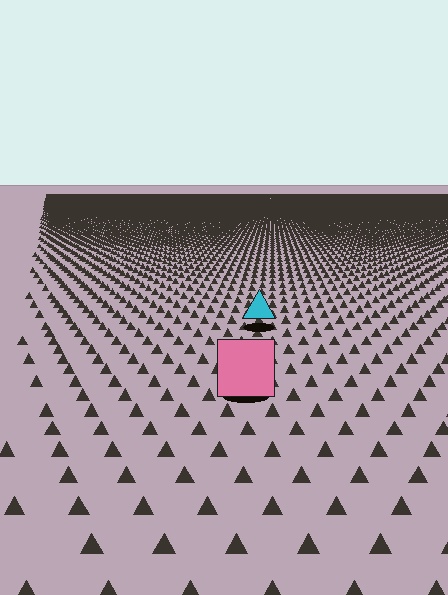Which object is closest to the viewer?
The pink square is closest. The texture marks near it are larger and more spread out.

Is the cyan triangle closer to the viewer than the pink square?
No. The pink square is closer — you can tell from the texture gradient: the ground texture is coarser near it.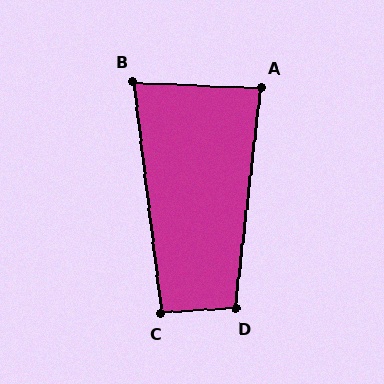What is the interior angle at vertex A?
Approximately 86 degrees (approximately right).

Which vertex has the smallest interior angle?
B, at approximately 80 degrees.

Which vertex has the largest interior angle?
D, at approximately 100 degrees.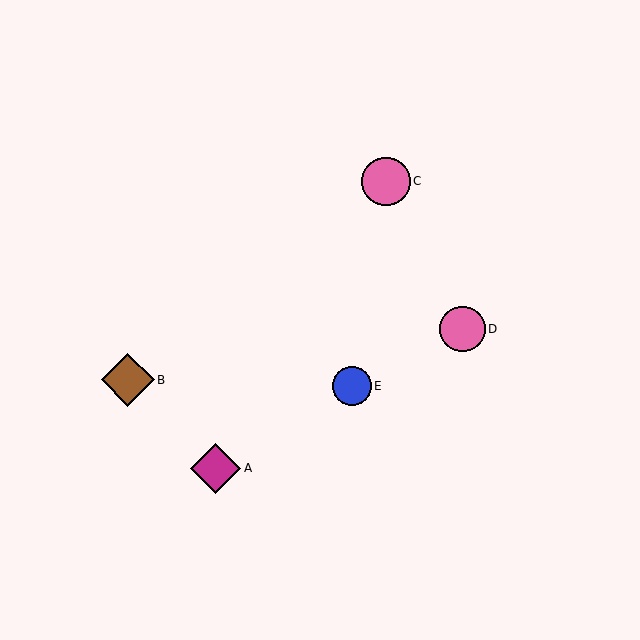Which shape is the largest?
The brown diamond (labeled B) is the largest.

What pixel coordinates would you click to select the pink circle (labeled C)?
Click at (386, 181) to select the pink circle C.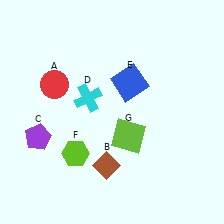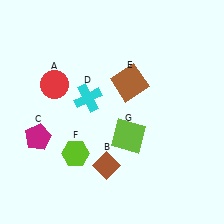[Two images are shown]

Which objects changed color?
C changed from purple to magenta. E changed from blue to brown.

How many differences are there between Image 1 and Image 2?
There are 2 differences between the two images.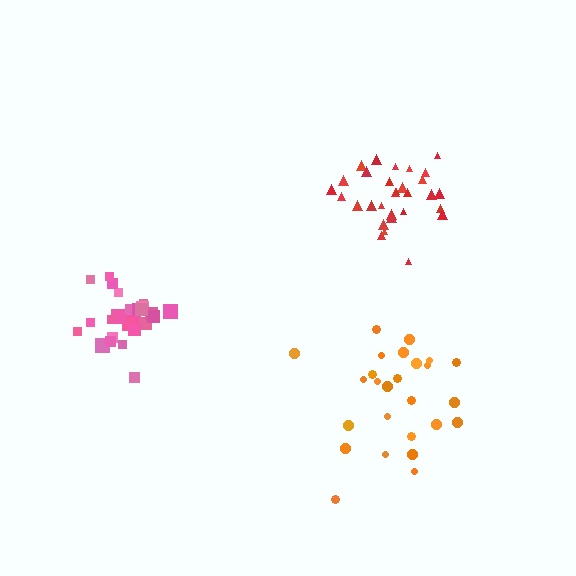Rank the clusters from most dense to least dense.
pink, red, orange.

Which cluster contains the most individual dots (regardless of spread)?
Red (30).